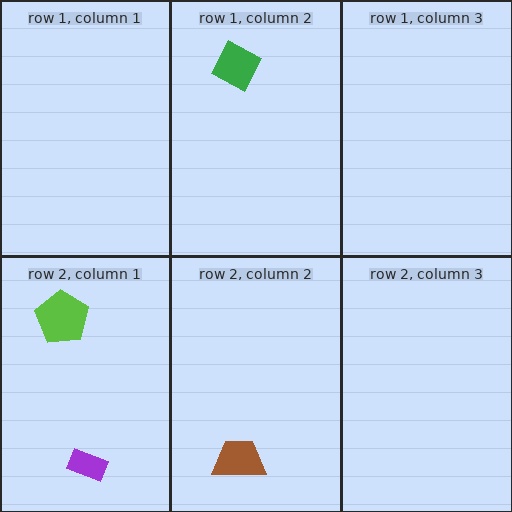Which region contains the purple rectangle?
The row 2, column 1 region.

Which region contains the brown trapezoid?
The row 2, column 2 region.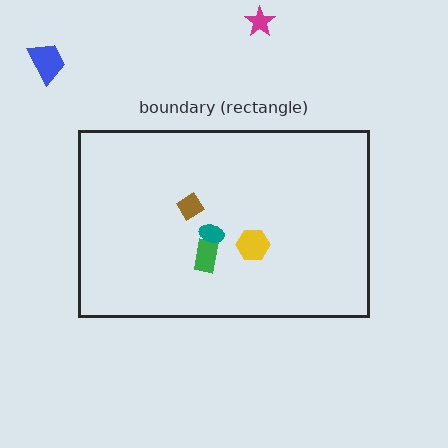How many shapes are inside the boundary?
4 inside, 2 outside.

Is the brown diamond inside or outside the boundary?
Inside.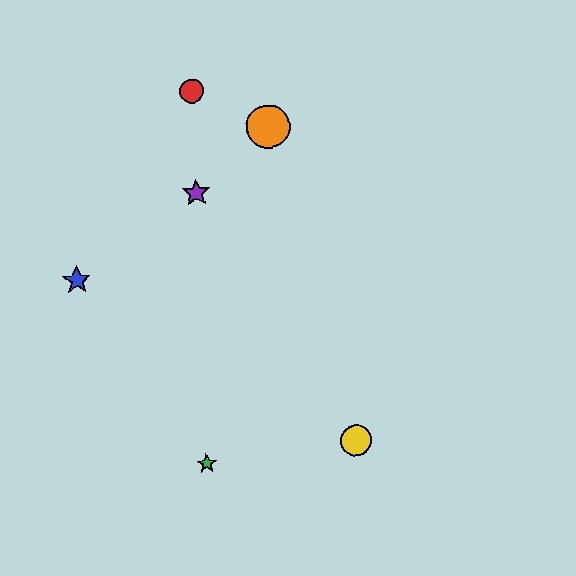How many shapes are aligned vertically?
3 shapes (the red circle, the green star, the purple star) are aligned vertically.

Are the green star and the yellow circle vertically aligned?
No, the green star is at x≈207 and the yellow circle is at x≈356.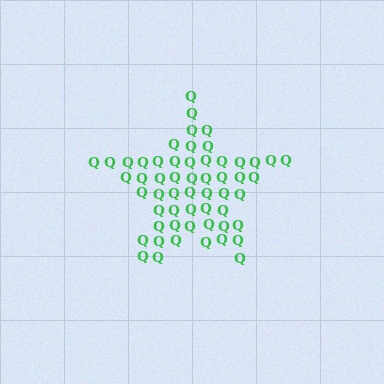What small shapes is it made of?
It is made of small letter Q's.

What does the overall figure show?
The overall figure shows a star.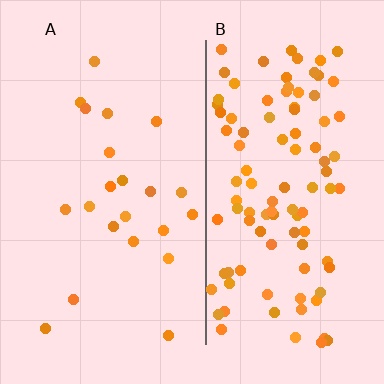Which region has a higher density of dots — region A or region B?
B (the right).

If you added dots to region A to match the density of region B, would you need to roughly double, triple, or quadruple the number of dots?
Approximately quadruple.